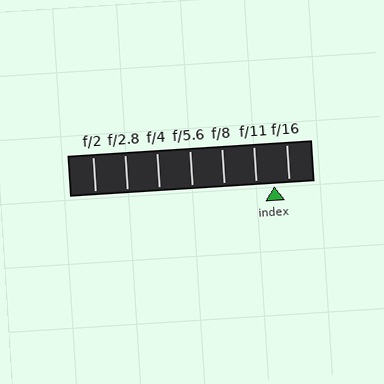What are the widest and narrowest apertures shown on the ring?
The widest aperture shown is f/2 and the narrowest is f/16.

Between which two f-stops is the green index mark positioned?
The index mark is between f/11 and f/16.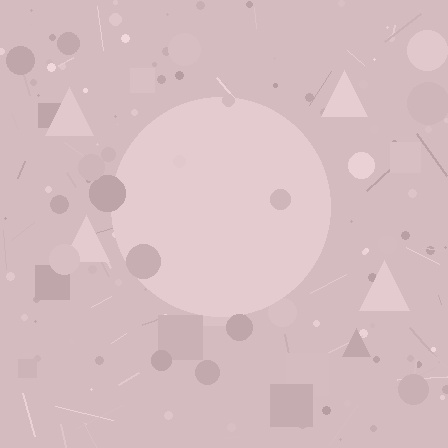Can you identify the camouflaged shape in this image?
The camouflaged shape is a circle.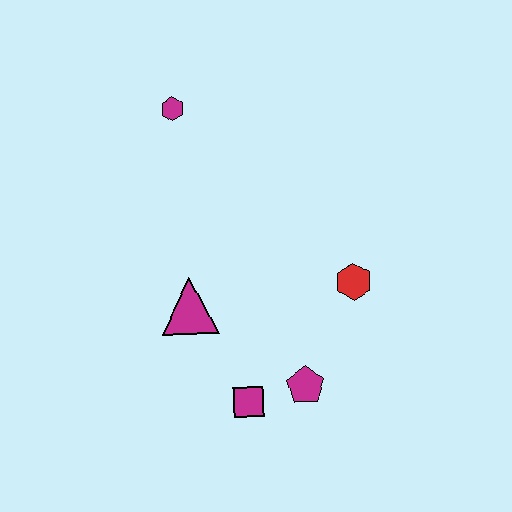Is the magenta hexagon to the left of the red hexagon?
Yes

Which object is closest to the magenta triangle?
The magenta square is closest to the magenta triangle.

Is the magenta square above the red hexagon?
No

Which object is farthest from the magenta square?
The magenta hexagon is farthest from the magenta square.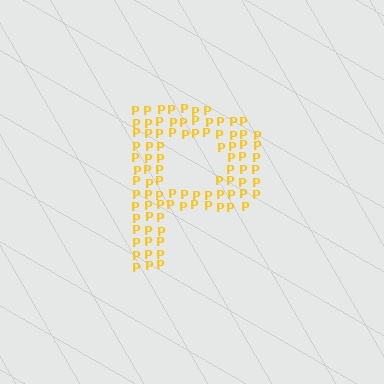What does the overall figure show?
The overall figure shows the letter P.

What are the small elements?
The small elements are letter P's.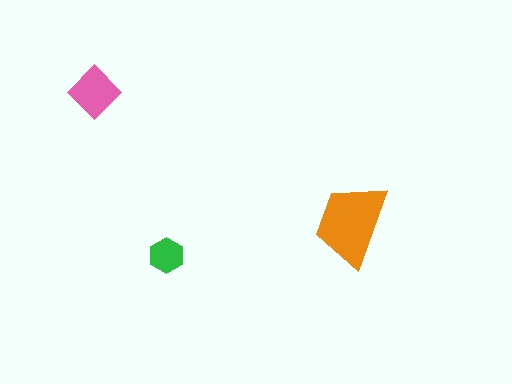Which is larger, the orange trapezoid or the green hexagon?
The orange trapezoid.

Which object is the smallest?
The green hexagon.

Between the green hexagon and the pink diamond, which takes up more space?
The pink diamond.